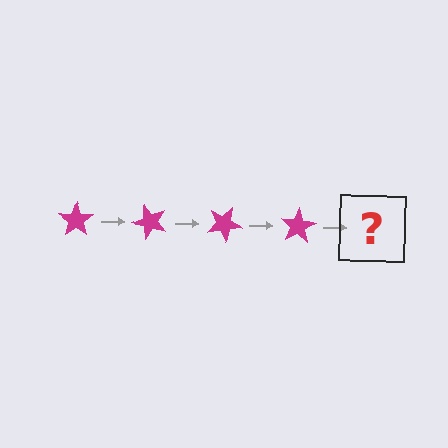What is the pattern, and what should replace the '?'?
The pattern is that the star rotates 50 degrees each step. The '?' should be a magenta star rotated 200 degrees.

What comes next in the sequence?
The next element should be a magenta star rotated 200 degrees.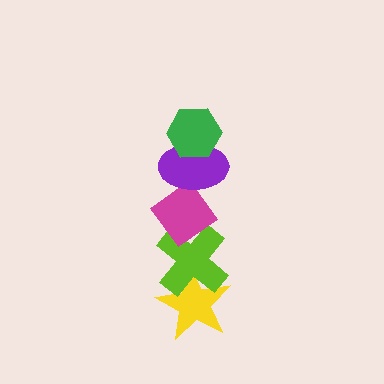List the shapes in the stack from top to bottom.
From top to bottom: the green hexagon, the purple ellipse, the magenta diamond, the lime cross, the yellow star.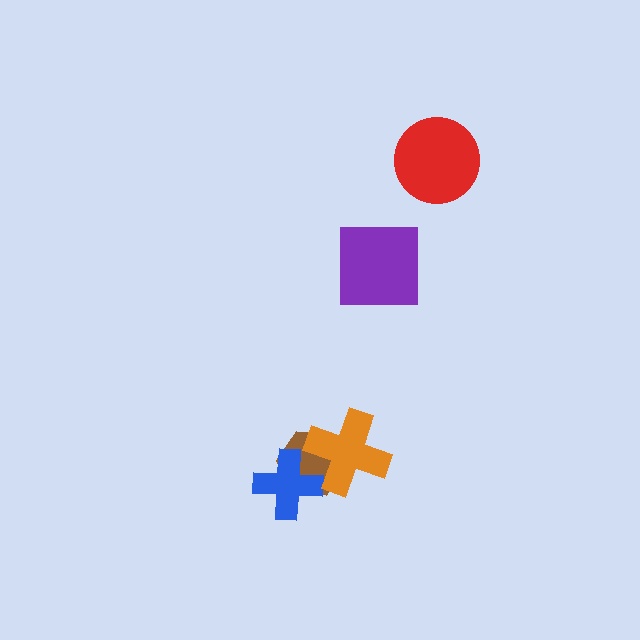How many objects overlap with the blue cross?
2 objects overlap with the blue cross.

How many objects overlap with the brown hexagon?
2 objects overlap with the brown hexagon.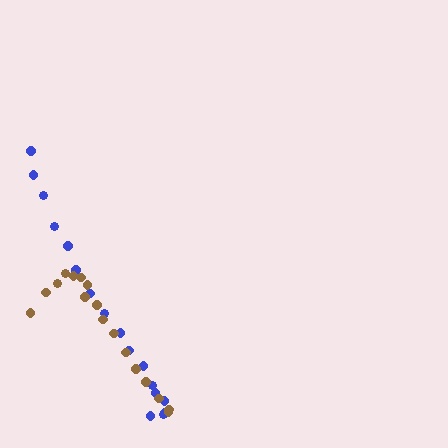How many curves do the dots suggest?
There are 2 distinct paths.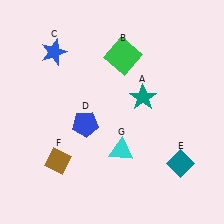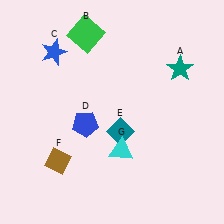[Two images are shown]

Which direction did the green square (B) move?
The green square (B) moved left.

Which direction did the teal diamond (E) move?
The teal diamond (E) moved left.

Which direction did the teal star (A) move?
The teal star (A) moved right.